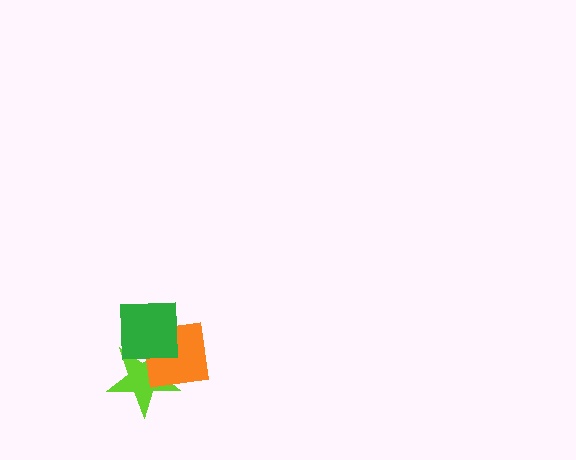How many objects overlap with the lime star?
2 objects overlap with the lime star.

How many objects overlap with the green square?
2 objects overlap with the green square.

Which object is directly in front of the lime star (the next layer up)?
The orange square is directly in front of the lime star.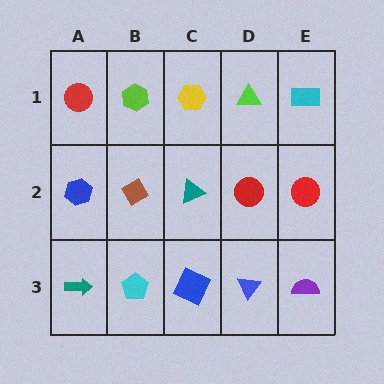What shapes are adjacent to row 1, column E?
A red circle (row 2, column E), a lime triangle (row 1, column D).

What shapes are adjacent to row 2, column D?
A lime triangle (row 1, column D), a blue triangle (row 3, column D), a teal triangle (row 2, column C), a red circle (row 2, column E).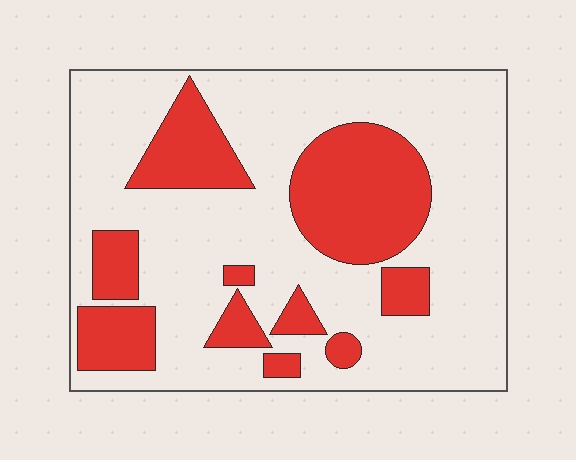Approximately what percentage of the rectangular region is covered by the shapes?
Approximately 30%.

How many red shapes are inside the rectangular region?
10.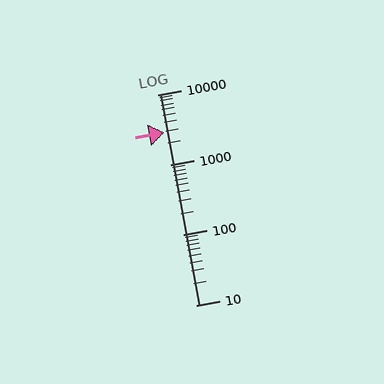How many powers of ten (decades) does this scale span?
The scale spans 3 decades, from 10 to 10000.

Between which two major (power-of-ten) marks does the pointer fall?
The pointer is between 1000 and 10000.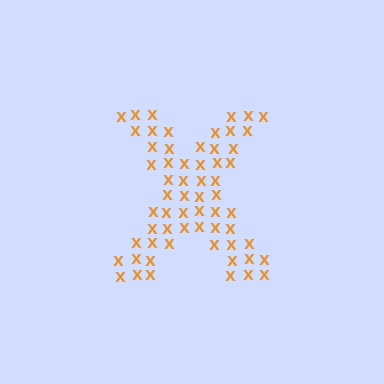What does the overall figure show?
The overall figure shows the letter X.